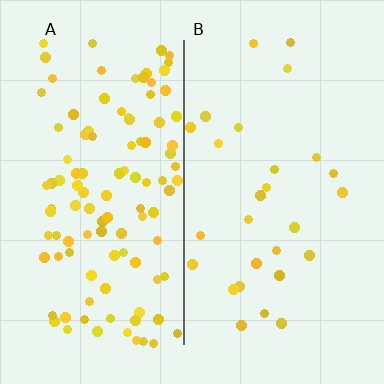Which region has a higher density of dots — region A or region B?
A (the left).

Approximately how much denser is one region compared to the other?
Approximately 4.0× — region A over region B.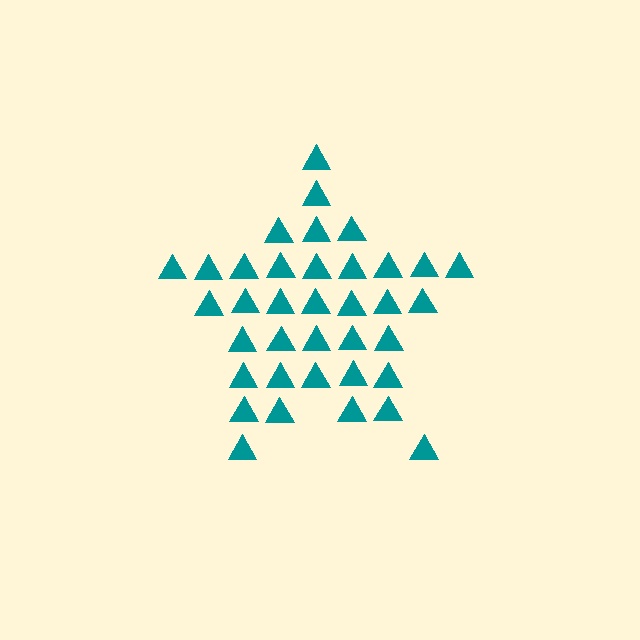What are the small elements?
The small elements are triangles.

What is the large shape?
The large shape is a star.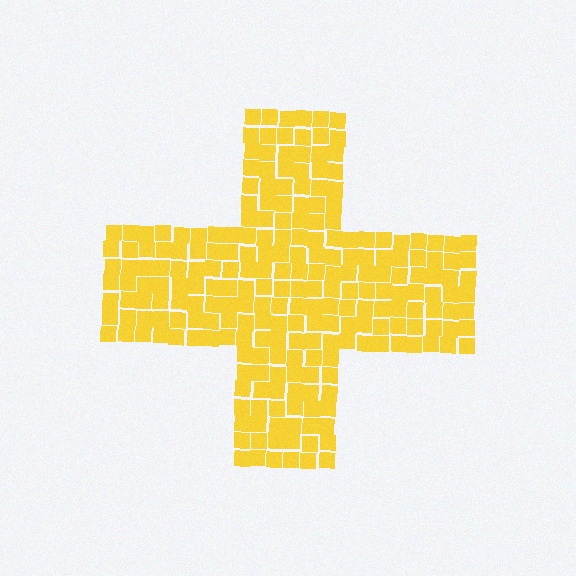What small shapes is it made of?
It is made of small squares.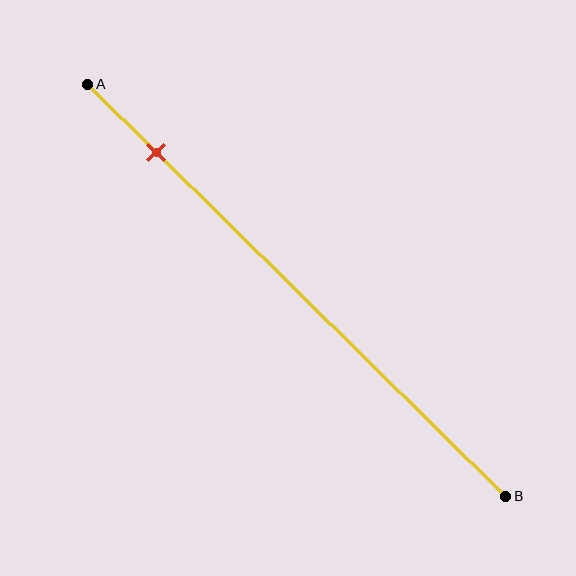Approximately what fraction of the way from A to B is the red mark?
The red mark is approximately 15% of the way from A to B.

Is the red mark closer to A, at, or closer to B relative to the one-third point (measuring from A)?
The red mark is closer to point A than the one-third point of segment AB.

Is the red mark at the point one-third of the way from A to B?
No, the mark is at about 15% from A, not at the 33% one-third point.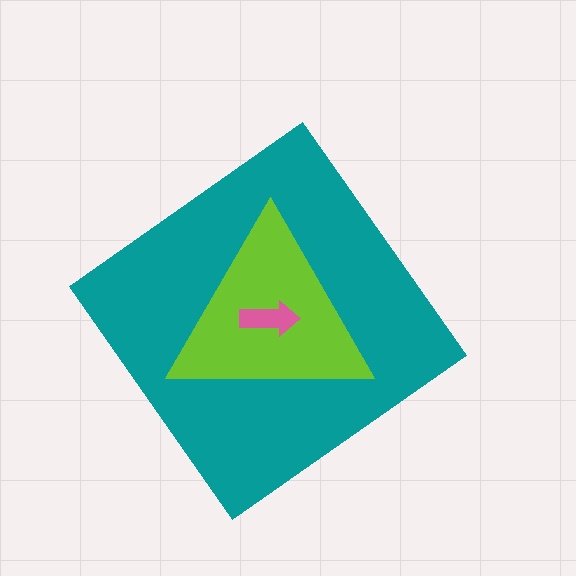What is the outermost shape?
The teal diamond.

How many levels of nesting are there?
3.